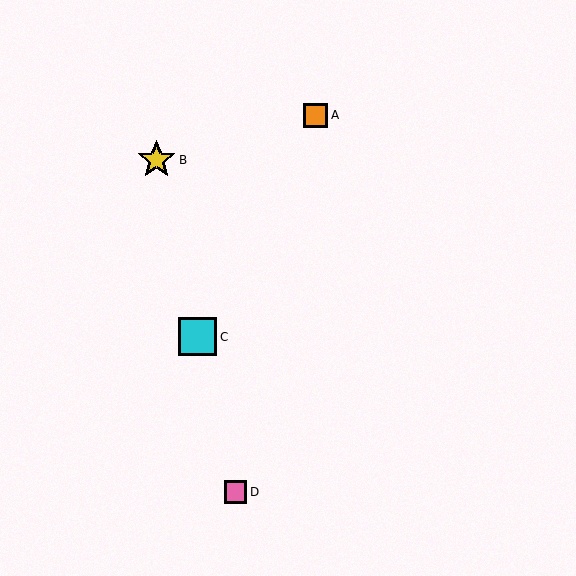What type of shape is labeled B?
Shape B is a yellow star.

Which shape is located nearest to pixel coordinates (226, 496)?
The pink square (labeled D) at (235, 492) is nearest to that location.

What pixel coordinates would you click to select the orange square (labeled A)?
Click at (316, 115) to select the orange square A.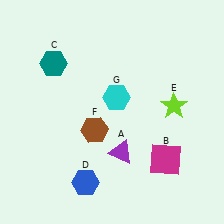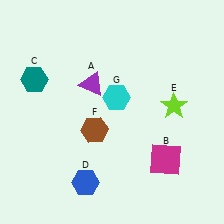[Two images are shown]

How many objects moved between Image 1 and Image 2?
2 objects moved between the two images.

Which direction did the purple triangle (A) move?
The purple triangle (A) moved up.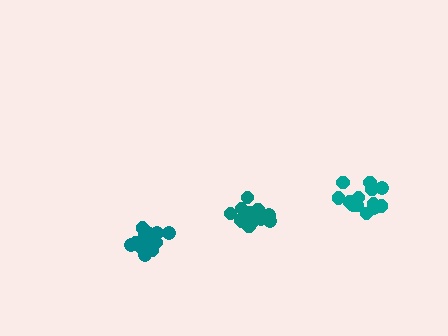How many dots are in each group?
Group 1: 14 dots, Group 2: 13 dots, Group 3: 13 dots (40 total).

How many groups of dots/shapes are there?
There are 3 groups.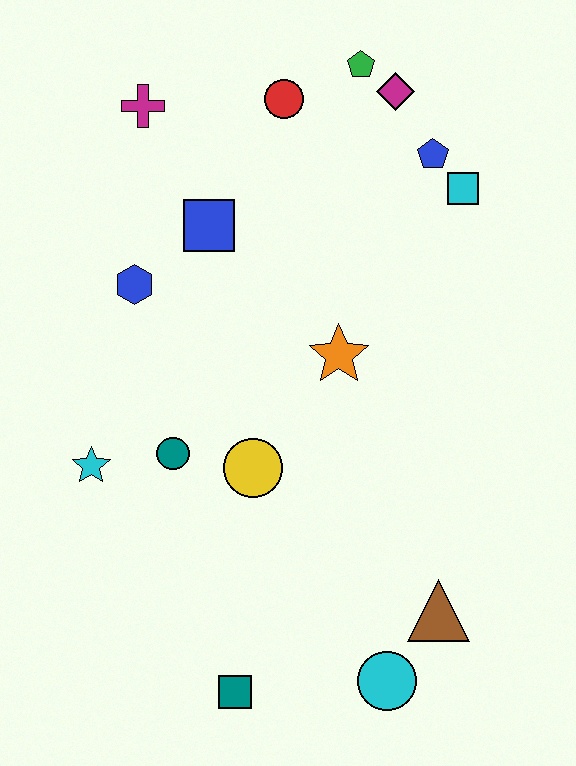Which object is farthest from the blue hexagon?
The cyan circle is farthest from the blue hexagon.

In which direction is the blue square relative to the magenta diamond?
The blue square is to the left of the magenta diamond.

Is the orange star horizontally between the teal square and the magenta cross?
No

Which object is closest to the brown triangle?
The cyan circle is closest to the brown triangle.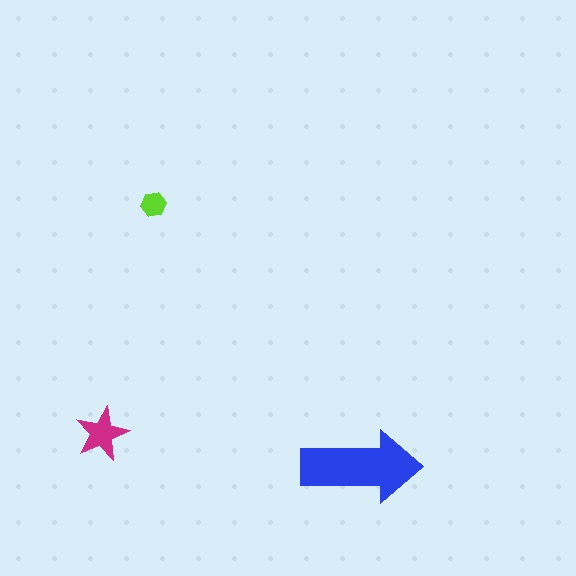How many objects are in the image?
There are 3 objects in the image.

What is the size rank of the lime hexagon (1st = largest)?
3rd.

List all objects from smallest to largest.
The lime hexagon, the magenta star, the blue arrow.